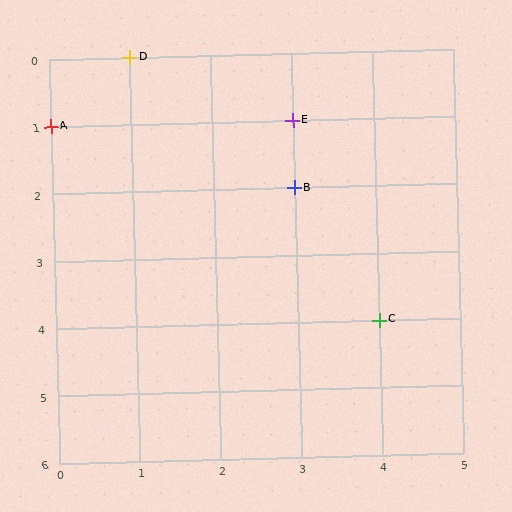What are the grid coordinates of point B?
Point B is at grid coordinates (3, 2).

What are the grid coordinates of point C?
Point C is at grid coordinates (4, 4).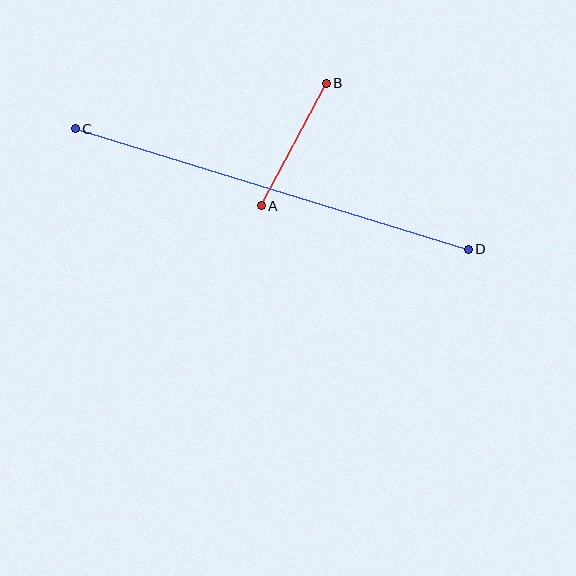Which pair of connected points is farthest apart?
Points C and D are farthest apart.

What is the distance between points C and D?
The distance is approximately 411 pixels.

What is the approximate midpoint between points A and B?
The midpoint is at approximately (294, 145) pixels.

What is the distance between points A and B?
The distance is approximately 139 pixels.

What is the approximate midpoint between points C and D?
The midpoint is at approximately (272, 189) pixels.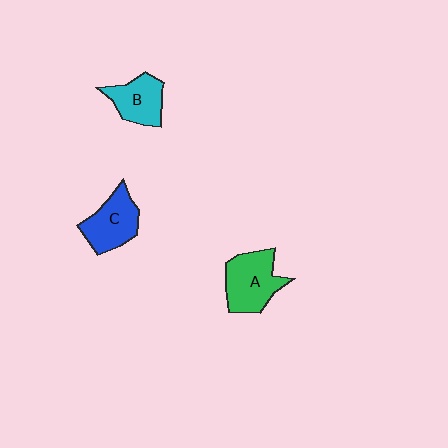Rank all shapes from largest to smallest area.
From largest to smallest: A (green), C (blue), B (cyan).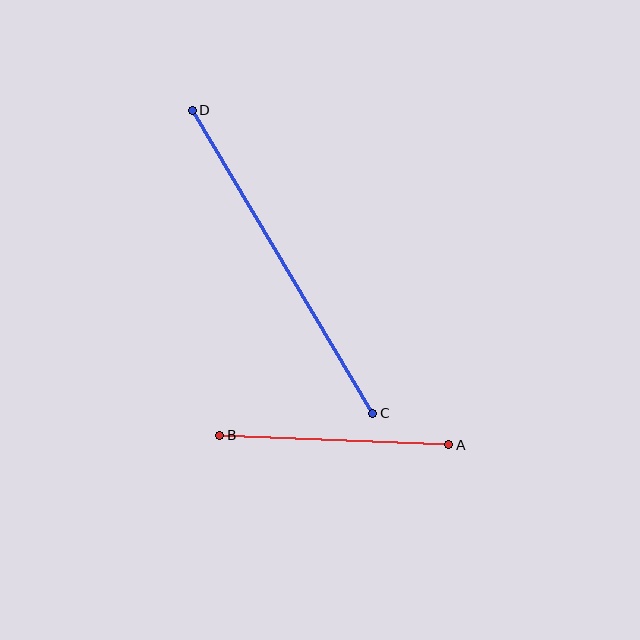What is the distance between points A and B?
The distance is approximately 229 pixels.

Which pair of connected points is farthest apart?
Points C and D are farthest apart.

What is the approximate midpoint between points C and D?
The midpoint is at approximately (282, 262) pixels.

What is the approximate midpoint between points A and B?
The midpoint is at approximately (334, 440) pixels.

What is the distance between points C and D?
The distance is approximately 352 pixels.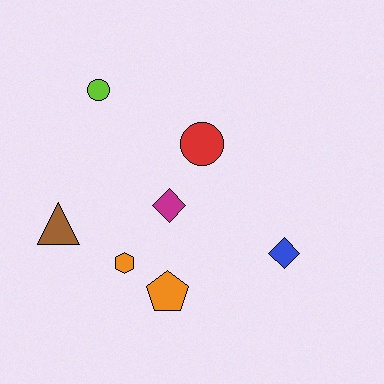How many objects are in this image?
There are 7 objects.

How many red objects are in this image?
There is 1 red object.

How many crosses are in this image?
There are no crosses.